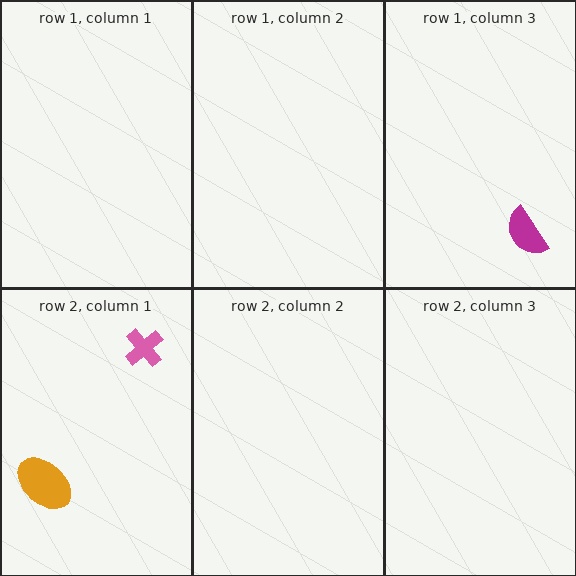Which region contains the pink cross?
The row 2, column 1 region.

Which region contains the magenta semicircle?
The row 1, column 3 region.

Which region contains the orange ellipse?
The row 2, column 1 region.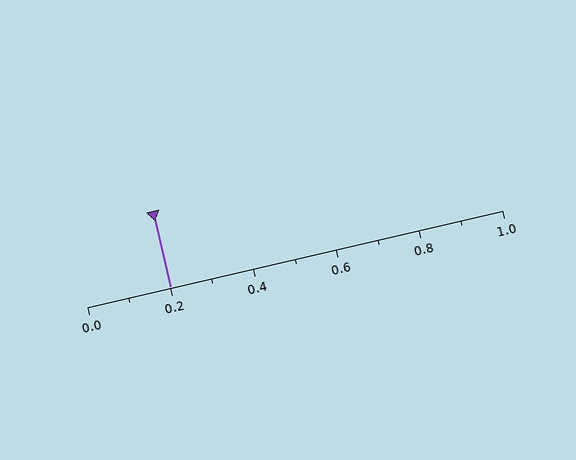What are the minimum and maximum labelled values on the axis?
The axis runs from 0.0 to 1.0.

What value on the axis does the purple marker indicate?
The marker indicates approximately 0.2.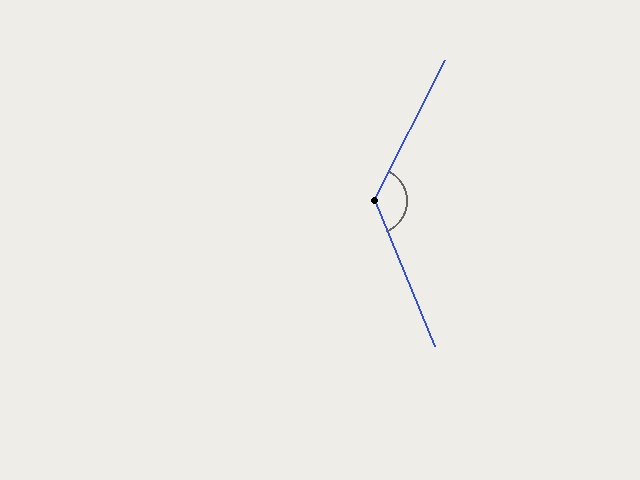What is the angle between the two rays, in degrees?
Approximately 130 degrees.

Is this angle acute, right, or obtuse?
It is obtuse.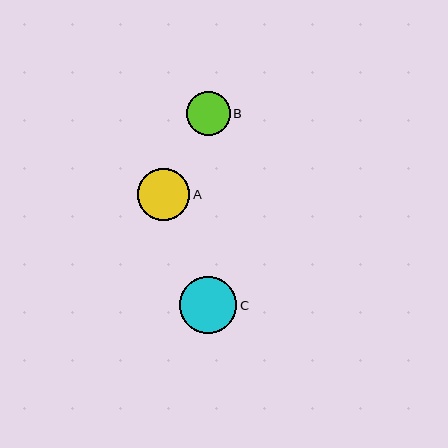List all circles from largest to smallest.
From largest to smallest: C, A, B.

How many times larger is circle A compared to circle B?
Circle A is approximately 1.2 times the size of circle B.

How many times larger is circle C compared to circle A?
Circle C is approximately 1.1 times the size of circle A.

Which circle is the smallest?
Circle B is the smallest with a size of approximately 44 pixels.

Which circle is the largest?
Circle C is the largest with a size of approximately 57 pixels.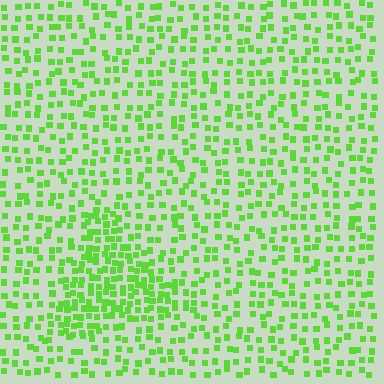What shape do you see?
I see a triangle.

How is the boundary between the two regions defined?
The boundary is defined by a change in element density (approximately 2.0x ratio). All elements are the same color, size, and shape.